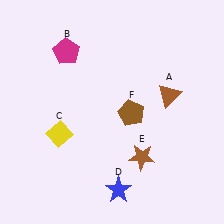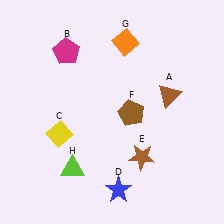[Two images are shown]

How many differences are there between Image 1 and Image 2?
There are 2 differences between the two images.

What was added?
An orange diamond (G), a lime triangle (H) were added in Image 2.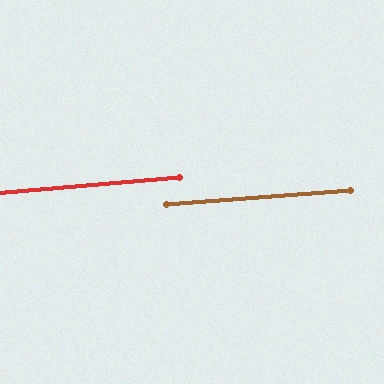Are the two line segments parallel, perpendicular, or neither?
Parallel — their directions differ by only 0.2°.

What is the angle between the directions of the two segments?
Approximately 0 degrees.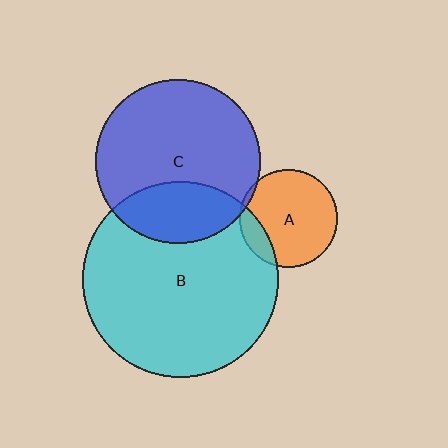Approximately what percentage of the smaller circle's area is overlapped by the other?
Approximately 15%.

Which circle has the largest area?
Circle B (cyan).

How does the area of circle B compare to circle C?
Approximately 1.4 times.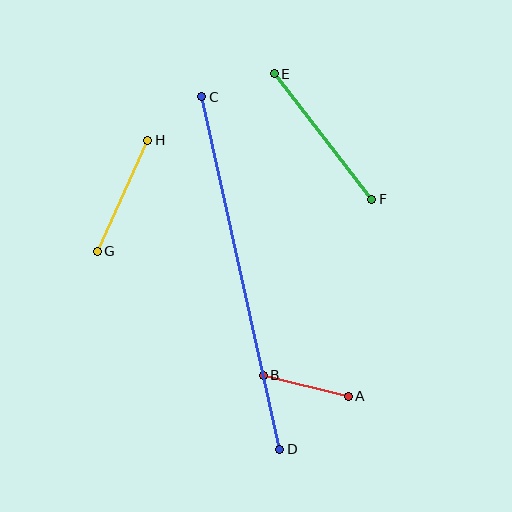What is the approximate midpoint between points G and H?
The midpoint is at approximately (123, 196) pixels.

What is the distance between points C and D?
The distance is approximately 361 pixels.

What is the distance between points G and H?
The distance is approximately 122 pixels.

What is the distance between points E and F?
The distance is approximately 159 pixels.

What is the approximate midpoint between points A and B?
The midpoint is at approximately (306, 386) pixels.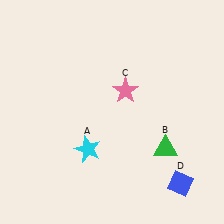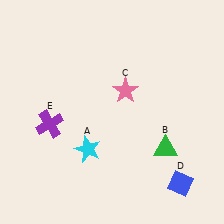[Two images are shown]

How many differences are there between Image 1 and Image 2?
There is 1 difference between the two images.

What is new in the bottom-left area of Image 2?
A purple cross (E) was added in the bottom-left area of Image 2.